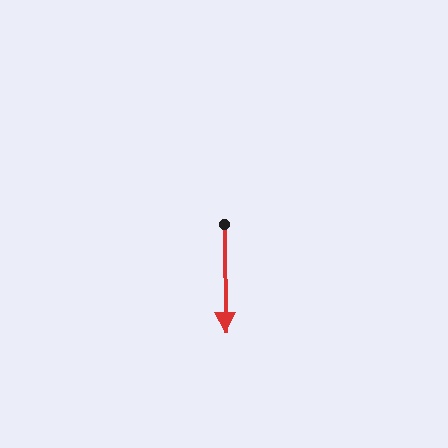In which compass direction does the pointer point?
South.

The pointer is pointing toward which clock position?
Roughly 6 o'clock.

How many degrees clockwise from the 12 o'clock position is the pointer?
Approximately 179 degrees.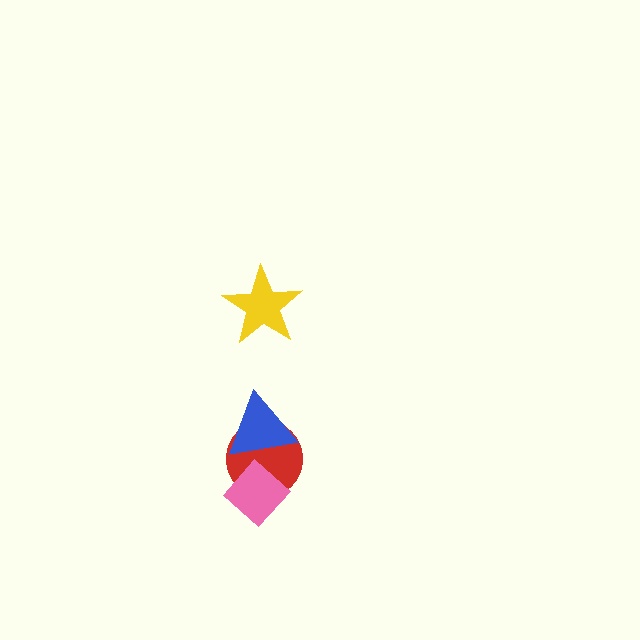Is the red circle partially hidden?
Yes, it is partially covered by another shape.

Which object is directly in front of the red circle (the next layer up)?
The pink diamond is directly in front of the red circle.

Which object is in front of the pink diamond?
The blue triangle is in front of the pink diamond.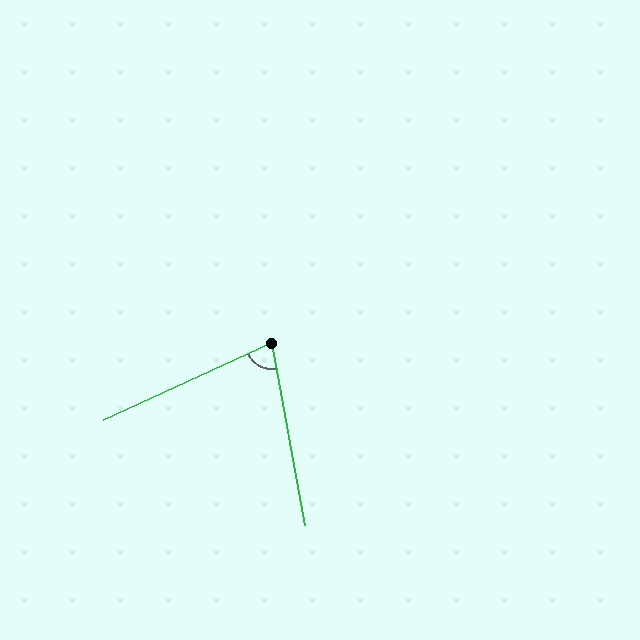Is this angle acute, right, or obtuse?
It is acute.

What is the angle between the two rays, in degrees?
Approximately 76 degrees.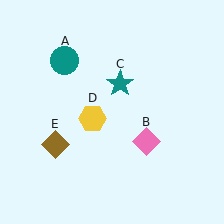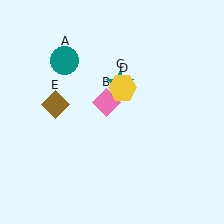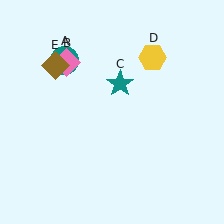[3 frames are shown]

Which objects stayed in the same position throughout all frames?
Teal circle (object A) and teal star (object C) remained stationary.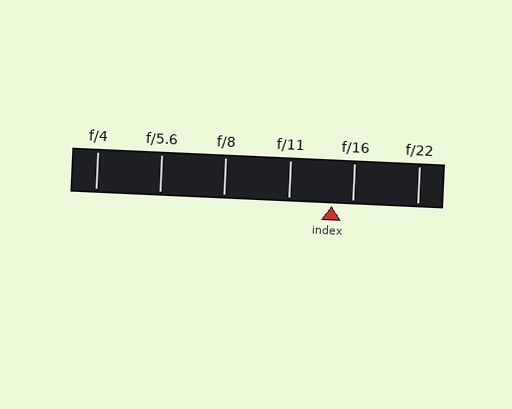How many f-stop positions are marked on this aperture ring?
There are 6 f-stop positions marked.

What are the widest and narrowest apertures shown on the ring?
The widest aperture shown is f/4 and the narrowest is f/22.